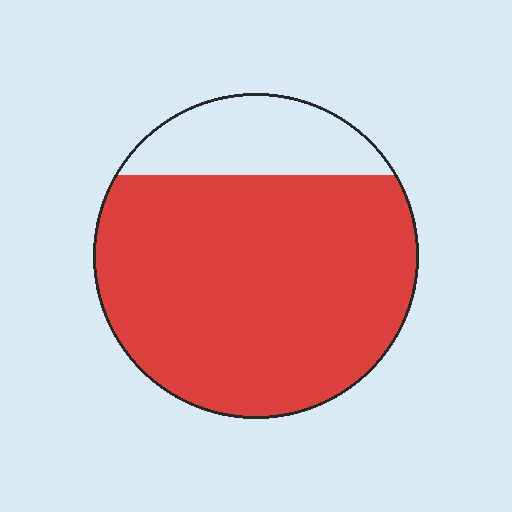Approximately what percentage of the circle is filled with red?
Approximately 80%.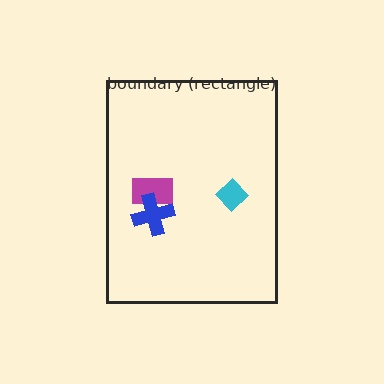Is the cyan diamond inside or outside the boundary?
Inside.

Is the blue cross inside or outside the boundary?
Inside.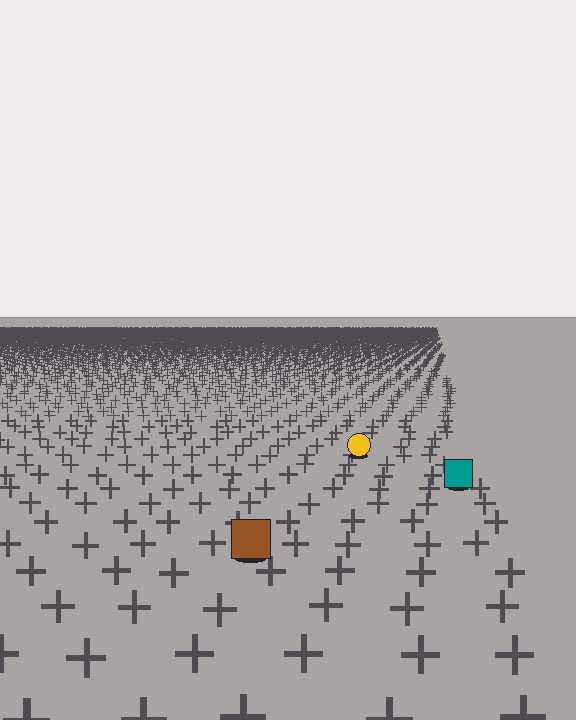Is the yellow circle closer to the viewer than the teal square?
No. The teal square is closer — you can tell from the texture gradient: the ground texture is coarser near it.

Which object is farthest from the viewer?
The yellow circle is farthest from the viewer. It appears smaller and the ground texture around it is denser.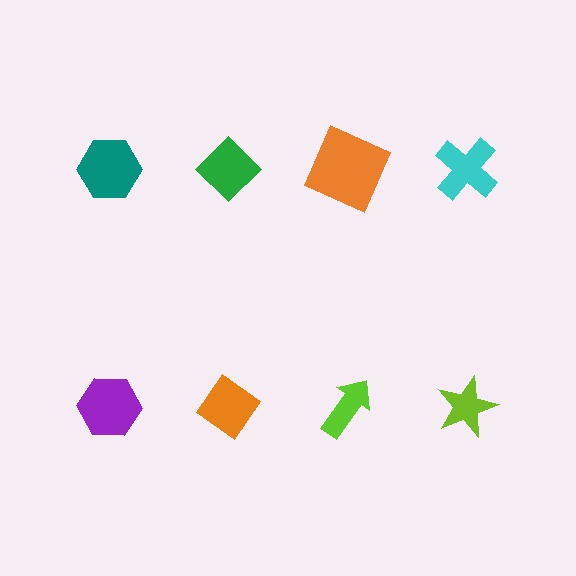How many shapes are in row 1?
4 shapes.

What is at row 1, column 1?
A teal hexagon.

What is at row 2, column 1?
A purple hexagon.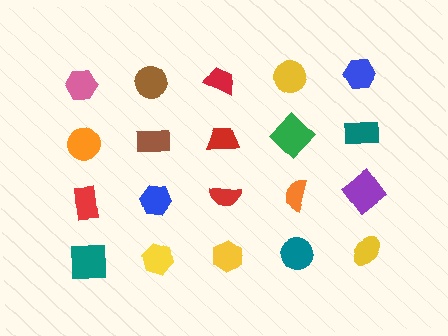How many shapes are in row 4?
5 shapes.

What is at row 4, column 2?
A yellow hexagon.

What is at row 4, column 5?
A yellow ellipse.